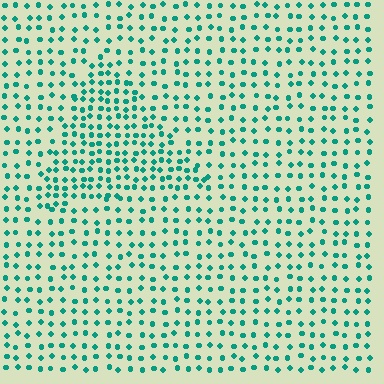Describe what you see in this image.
The image contains small teal elements arranged at two different densities. A triangle-shaped region is visible where the elements are more densely packed than the surrounding area.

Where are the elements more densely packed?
The elements are more densely packed inside the triangle boundary.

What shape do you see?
I see a triangle.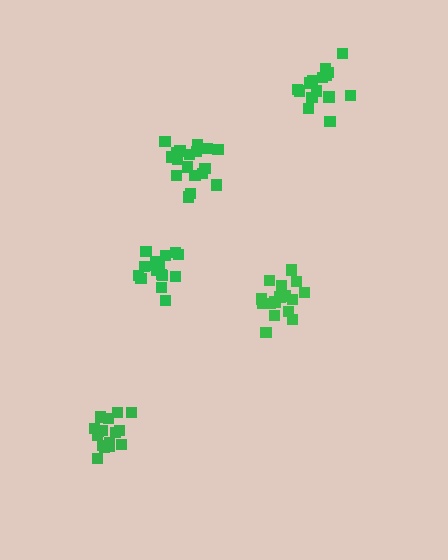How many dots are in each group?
Group 1: 16 dots, Group 2: 16 dots, Group 3: 15 dots, Group 4: 17 dots, Group 5: 20 dots (84 total).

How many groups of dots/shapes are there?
There are 5 groups.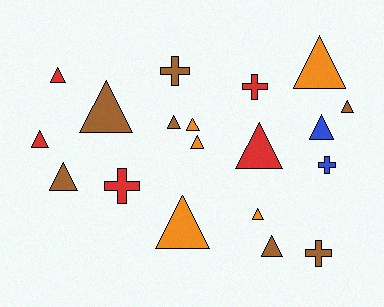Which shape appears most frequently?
Triangle, with 14 objects.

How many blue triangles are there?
There is 1 blue triangle.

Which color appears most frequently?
Brown, with 7 objects.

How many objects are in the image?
There are 19 objects.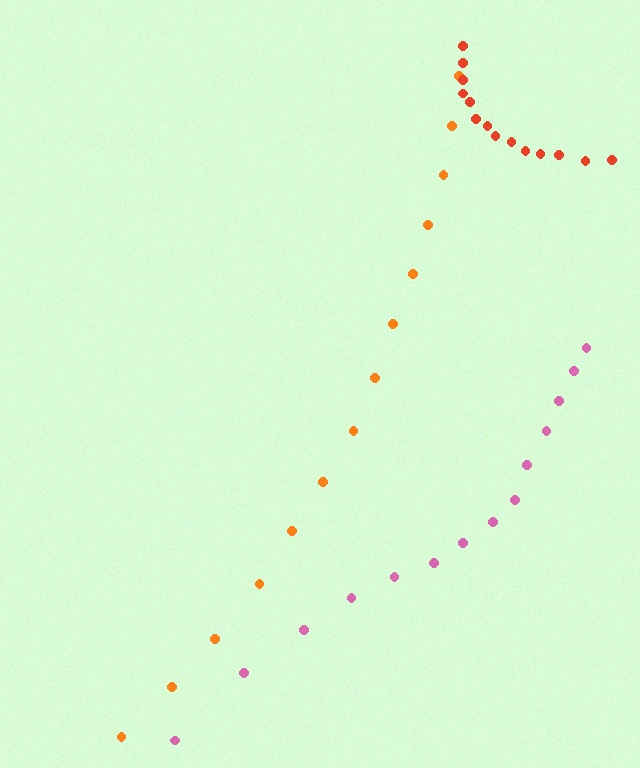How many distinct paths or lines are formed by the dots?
There are 3 distinct paths.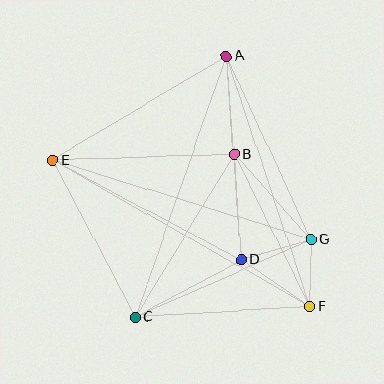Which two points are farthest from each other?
Points E and F are farthest from each other.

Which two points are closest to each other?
Points F and G are closest to each other.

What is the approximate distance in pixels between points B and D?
The distance between B and D is approximately 106 pixels.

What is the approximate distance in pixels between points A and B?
The distance between A and B is approximately 99 pixels.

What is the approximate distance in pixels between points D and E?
The distance between D and E is approximately 214 pixels.